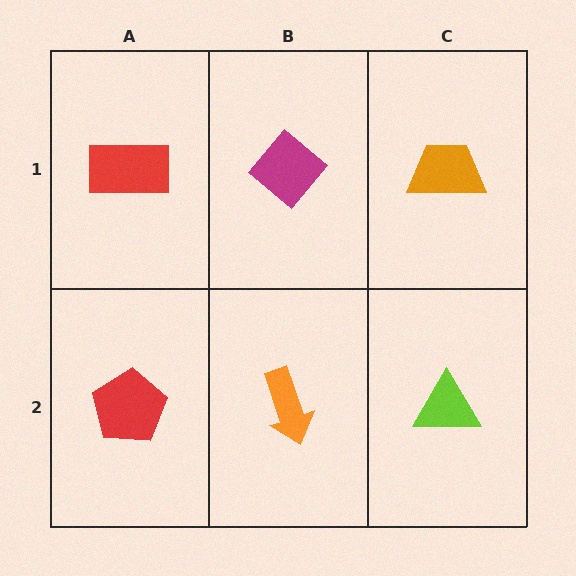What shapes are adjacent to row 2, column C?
An orange trapezoid (row 1, column C), an orange arrow (row 2, column B).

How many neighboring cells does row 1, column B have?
3.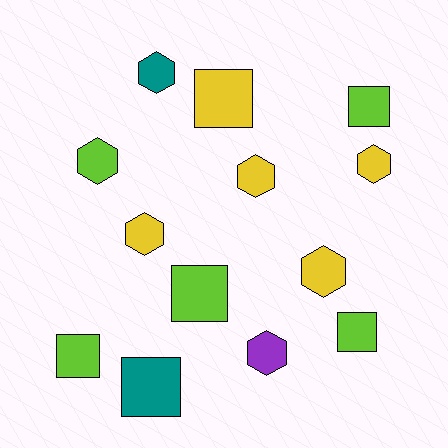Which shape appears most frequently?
Hexagon, with 7 objects.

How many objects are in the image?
There are 13 objects.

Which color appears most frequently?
Lime, with 5 objects.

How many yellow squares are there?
There is 1 yellow square.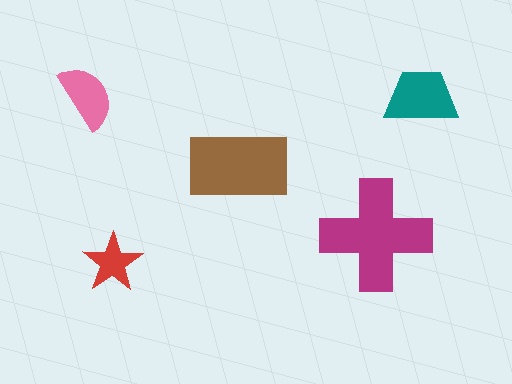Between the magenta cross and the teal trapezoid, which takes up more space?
The magenta cross.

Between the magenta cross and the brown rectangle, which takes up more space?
The magenta cross.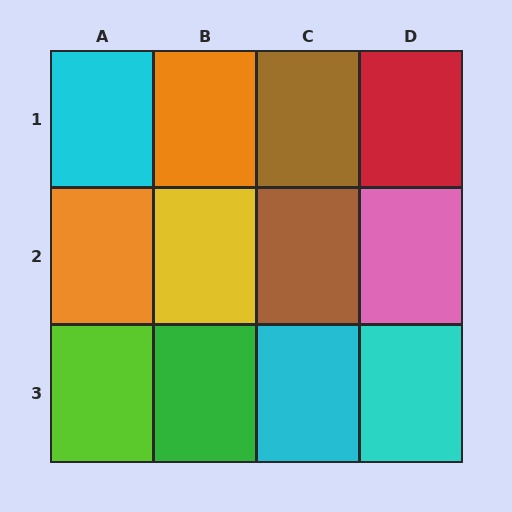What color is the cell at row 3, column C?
Cyan.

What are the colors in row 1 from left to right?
Cyan, orange, brown, red.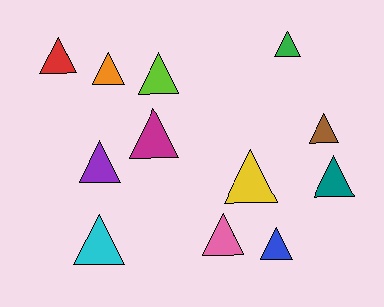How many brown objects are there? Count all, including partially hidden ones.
There is 1 brown object.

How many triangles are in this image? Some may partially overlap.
There are 12 triangles.